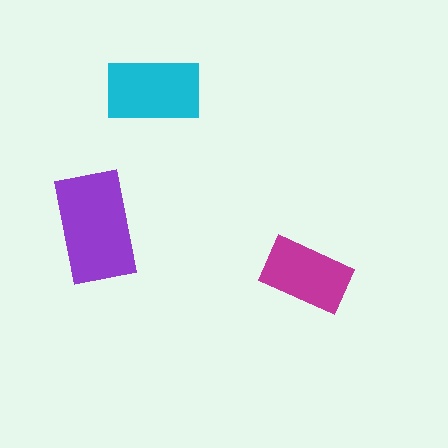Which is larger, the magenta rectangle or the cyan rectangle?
The cyan one.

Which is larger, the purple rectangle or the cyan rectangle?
The purple one.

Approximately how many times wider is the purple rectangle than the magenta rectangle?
About 1.5 times wider.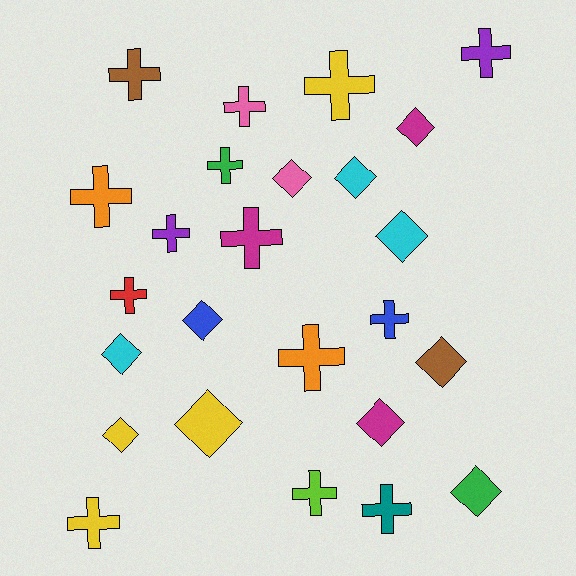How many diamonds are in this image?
There are 11 diamonds.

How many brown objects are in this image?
There are 2 brown objects.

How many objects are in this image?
There are 25 objects.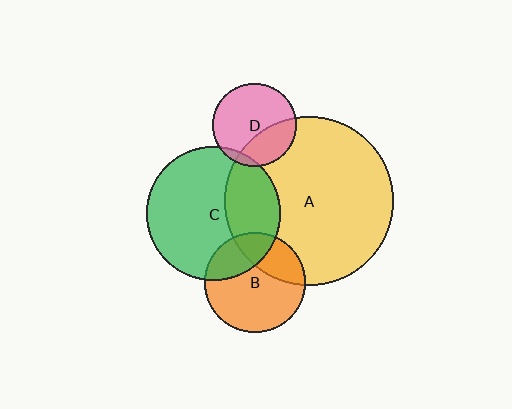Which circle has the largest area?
Circle A (yellow).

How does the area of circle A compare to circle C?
Approximately 1.6 times.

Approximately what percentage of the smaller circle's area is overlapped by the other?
Approximately 30%.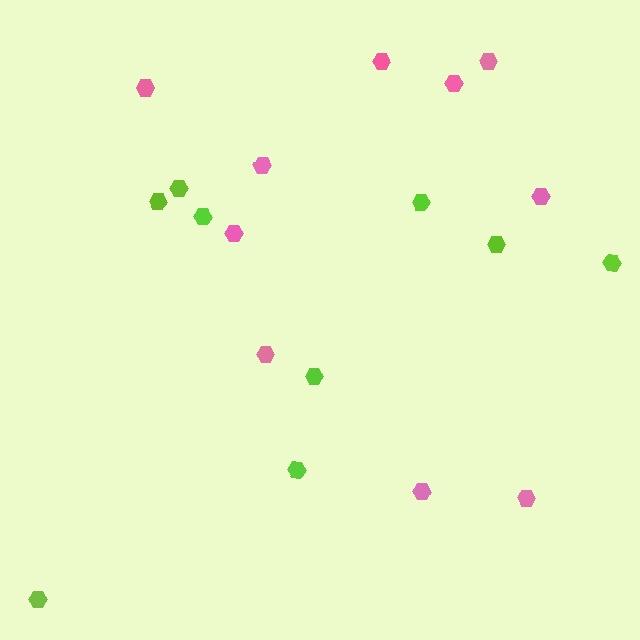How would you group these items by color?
There are 2 groups: one group of pink hexagons (10) and one group of lime hexagons (9).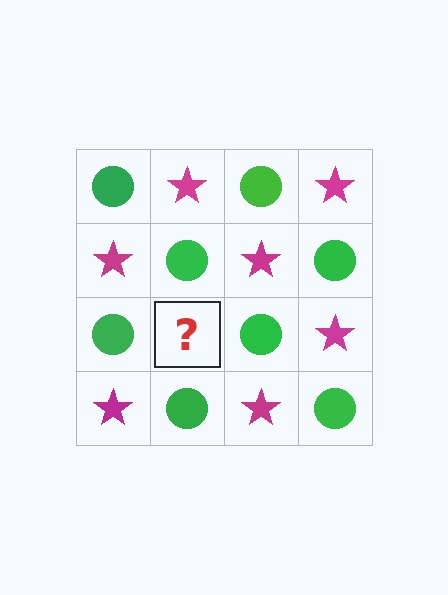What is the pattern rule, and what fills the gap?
The rule is that it alternates green circle and magenta star in a checkerboard pattern. The gap should be filled with a magenta star.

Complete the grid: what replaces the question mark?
The question mark should be replaced with a magenta star.